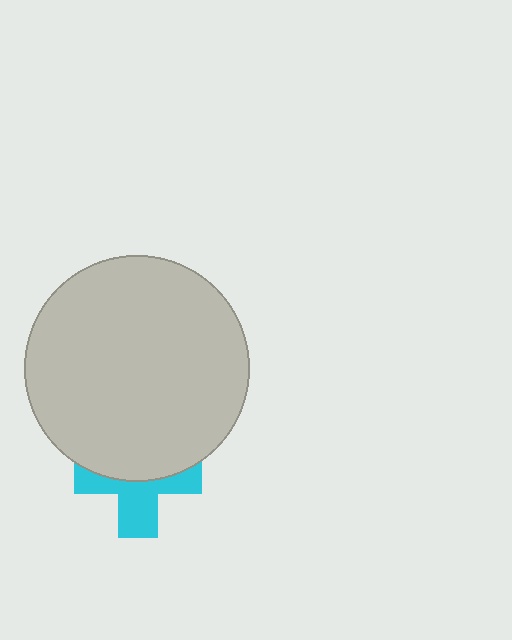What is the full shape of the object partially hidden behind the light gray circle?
The partially hidden object is a cyan cross.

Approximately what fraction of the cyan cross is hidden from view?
Roughly 52% of the cyan cross is hidden behind the light gray circle.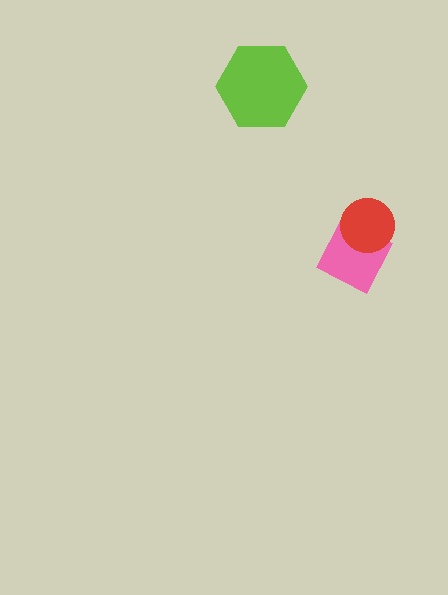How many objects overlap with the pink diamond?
1 object overlaps with the pink diamond.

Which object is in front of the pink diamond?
The red circle is in front of the pink diamond.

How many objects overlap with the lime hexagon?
0 objects overlap with the lime hexagon.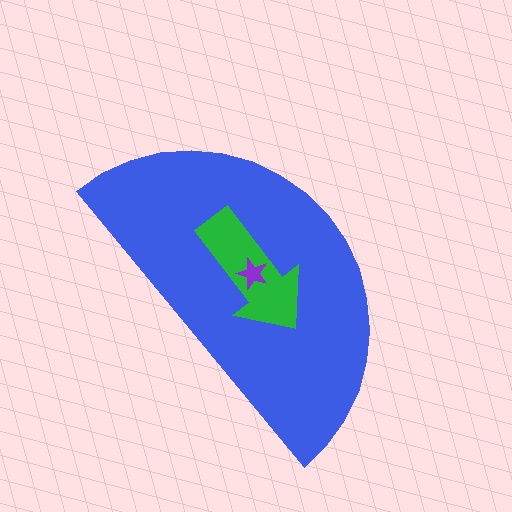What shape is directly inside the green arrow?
The purple star.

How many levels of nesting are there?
3.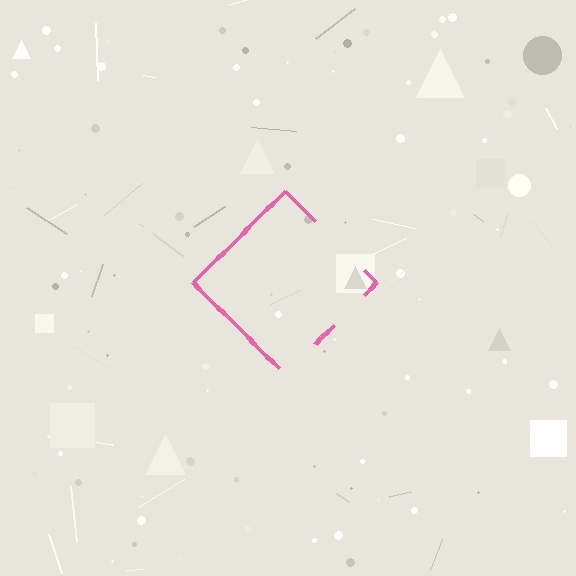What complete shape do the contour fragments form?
The contour fragments form a diamond.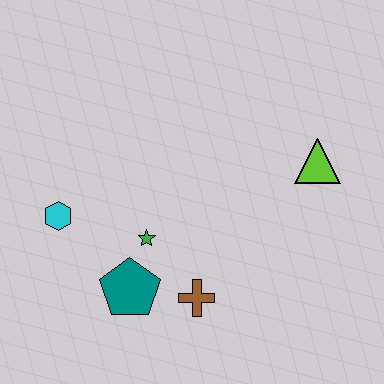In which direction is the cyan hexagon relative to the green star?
The cyan hexagon is to the left of the green star.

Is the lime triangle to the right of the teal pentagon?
Yes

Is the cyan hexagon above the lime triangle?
No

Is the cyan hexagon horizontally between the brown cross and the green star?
No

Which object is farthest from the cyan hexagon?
The lime triangle is farthest from the cyan hexagon.